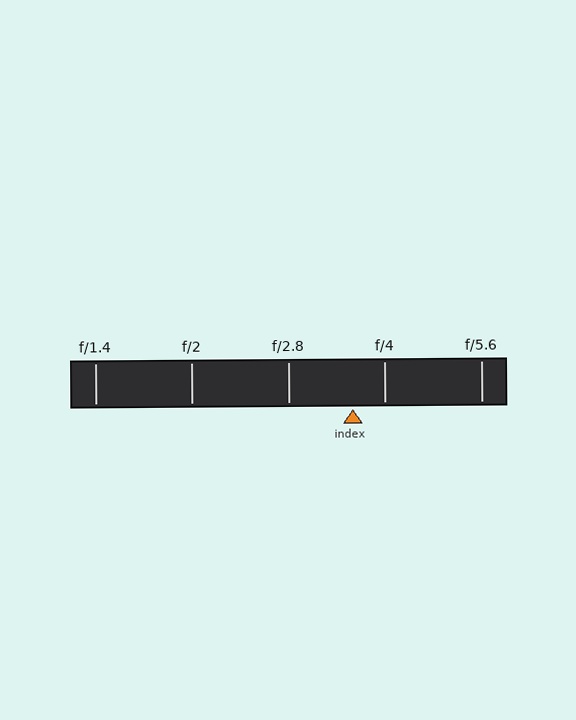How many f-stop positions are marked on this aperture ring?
There are 5 f-stop positions marked.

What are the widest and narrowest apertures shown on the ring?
The widest aperture shown is f/1.4 and the narrowest is f/5.6.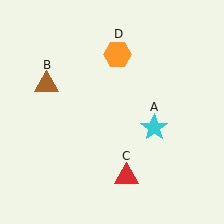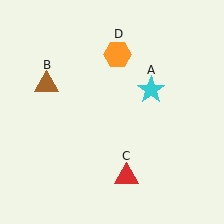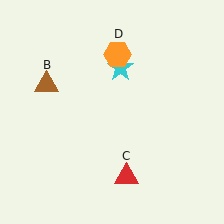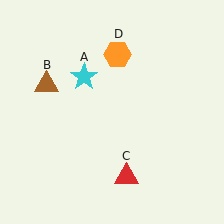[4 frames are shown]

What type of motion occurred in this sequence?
The cyan star (object A) rotated counterclockwise around the center of the scene.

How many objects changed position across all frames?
1 object changed position: cyan star (object A).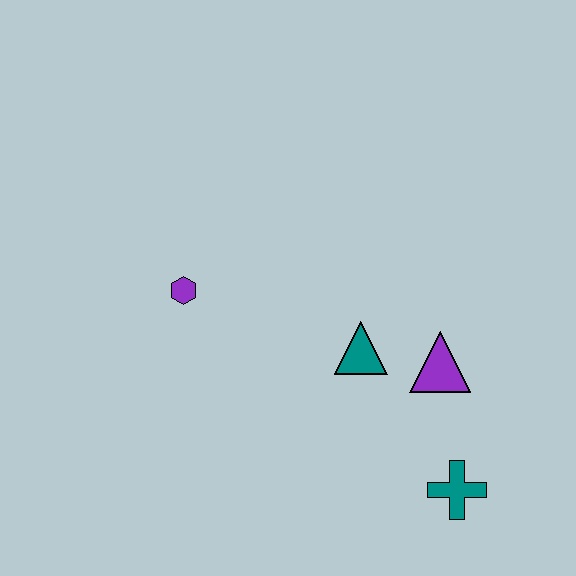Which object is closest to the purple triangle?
The teal triangle is closest to the purple triangle.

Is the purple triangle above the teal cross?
Yes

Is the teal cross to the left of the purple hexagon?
No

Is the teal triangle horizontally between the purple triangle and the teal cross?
No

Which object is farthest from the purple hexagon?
The teal cross is farthest from the purple hexagon.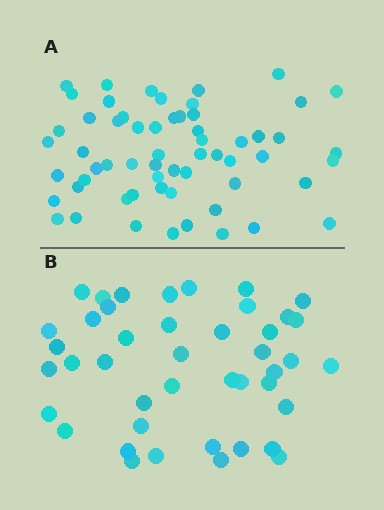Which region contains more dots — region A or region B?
Region A (the top region) has more dots.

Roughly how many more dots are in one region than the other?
Region A has approximately 15 more dots than region B.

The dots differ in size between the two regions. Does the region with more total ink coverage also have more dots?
No. Region B has more total ink coverage because its dots are larger, but region A actually contains more individual dots. Total area can be misleading — the number of items is what matters here.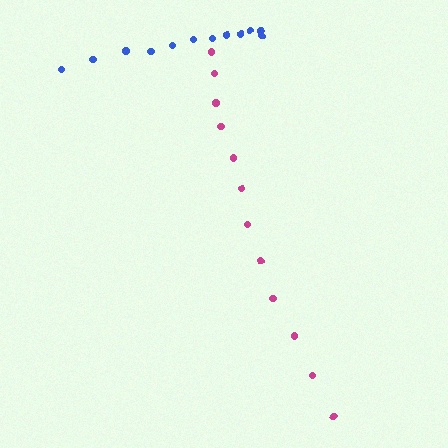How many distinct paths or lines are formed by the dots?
There are 2 distinct paths.